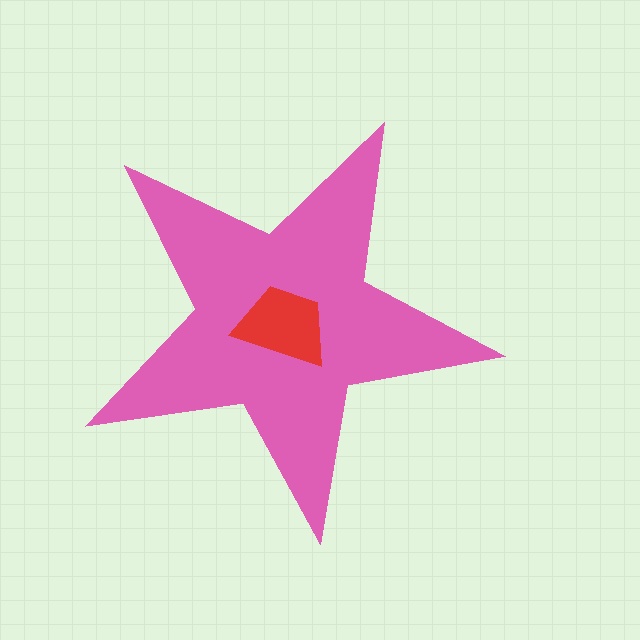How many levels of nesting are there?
2.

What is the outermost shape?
The pink star.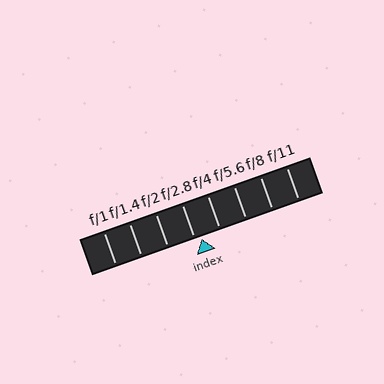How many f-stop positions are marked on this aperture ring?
There are 8 f-stop positions marked.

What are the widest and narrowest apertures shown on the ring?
The widest aperture shown is f/1 and the narrowest is f/11.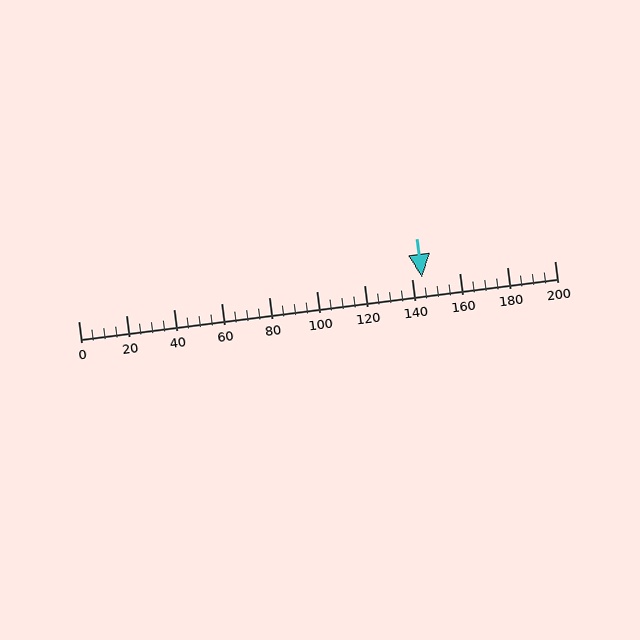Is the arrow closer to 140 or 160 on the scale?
The arrow is closer to 140.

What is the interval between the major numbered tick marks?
The major tick marks are spaced 20 units apart.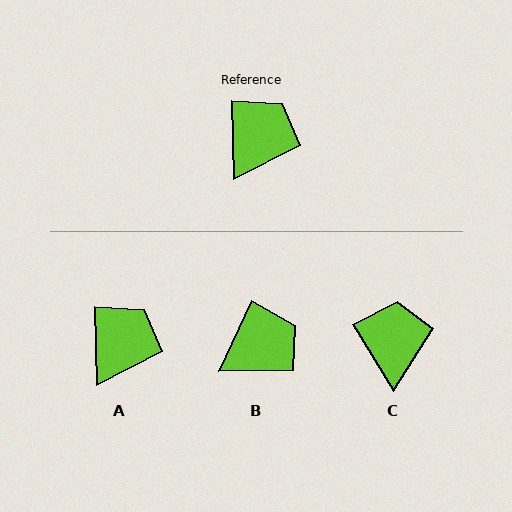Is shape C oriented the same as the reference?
No, it is off by about 30 degrees.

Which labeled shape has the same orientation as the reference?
A.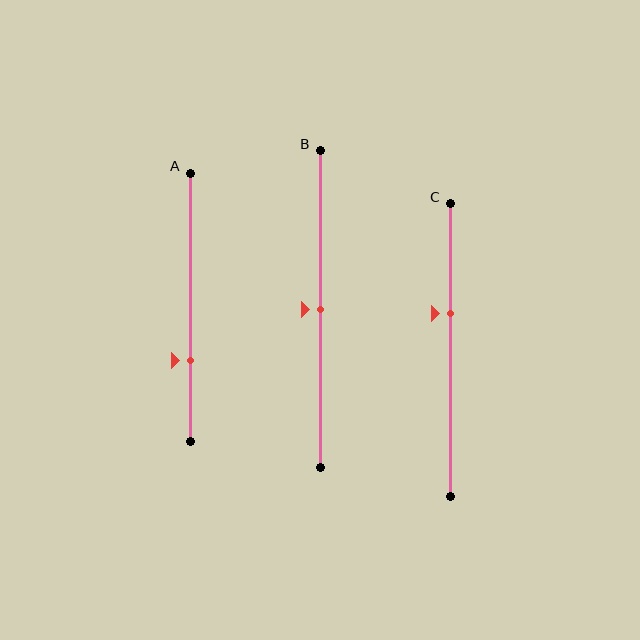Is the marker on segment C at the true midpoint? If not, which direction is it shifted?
No, the marker on segment C is shifted upward by about 12% of the segment length.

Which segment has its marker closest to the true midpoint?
Segment B has its marker closest to the true midpoint.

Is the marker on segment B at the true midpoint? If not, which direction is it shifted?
Yes, the marker on segment B is at the true midpoint.